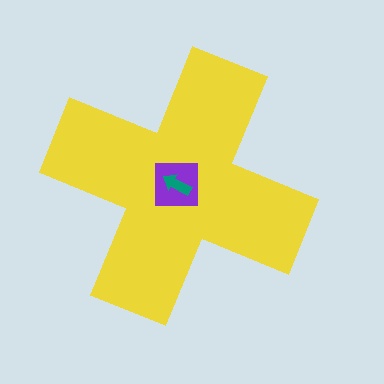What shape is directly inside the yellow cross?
The purple square.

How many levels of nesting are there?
3.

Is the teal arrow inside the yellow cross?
Yes.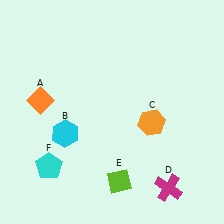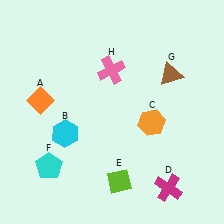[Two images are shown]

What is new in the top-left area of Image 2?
A pink cross (H) was added in the top-left area of Image 2.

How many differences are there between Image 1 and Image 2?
There are 2 differences between the two images.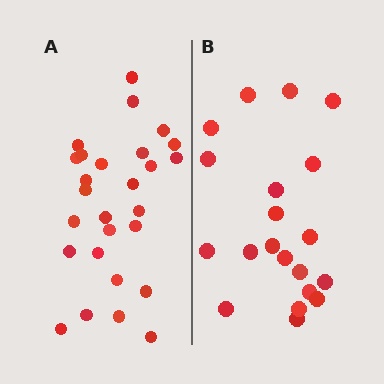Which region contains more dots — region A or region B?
Region A (the left region) has more dots.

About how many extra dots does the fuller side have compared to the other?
Region A has roughly 8 or so more dots than region B.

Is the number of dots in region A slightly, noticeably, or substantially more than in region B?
Region A has noticeably more, but not dramatically so. The ratio is roughly 1.4 to 1.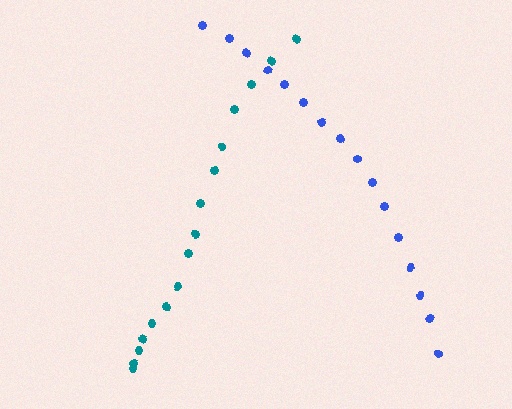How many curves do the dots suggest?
There are 2 distinct paths.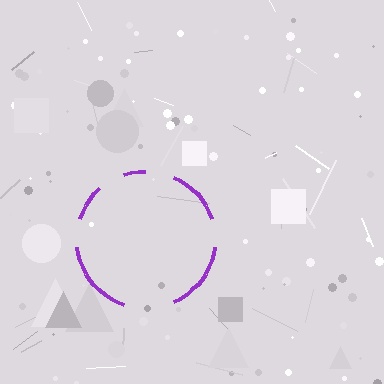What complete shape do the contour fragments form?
The contour fragments form a circle.